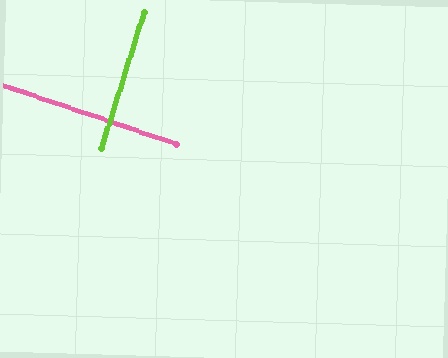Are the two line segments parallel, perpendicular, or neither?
Perpendicular — they meet at approximately 89°.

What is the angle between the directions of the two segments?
Approximately 89 degrees.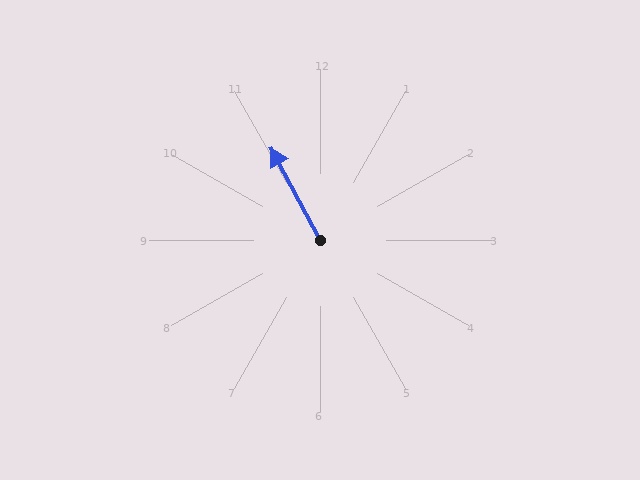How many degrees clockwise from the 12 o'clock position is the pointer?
Approximately 332 degrees.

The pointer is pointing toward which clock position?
Roughly 11 o'clock.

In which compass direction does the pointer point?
Northwest.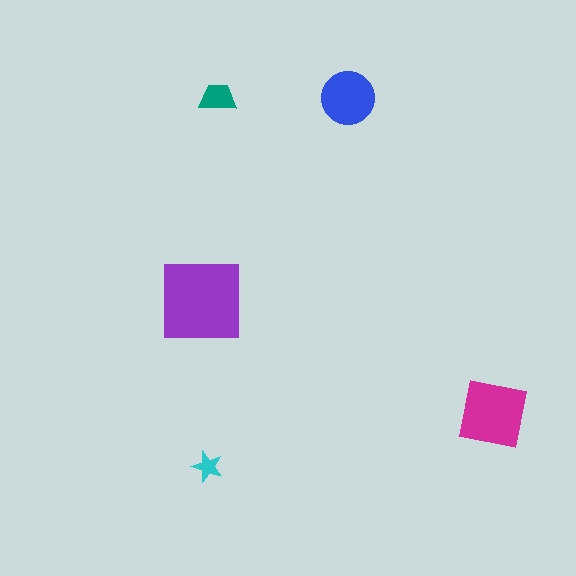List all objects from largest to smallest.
The purple square, the magenta square, the blue circle, the teal trapezoid, the cyan star.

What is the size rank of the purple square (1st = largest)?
1st.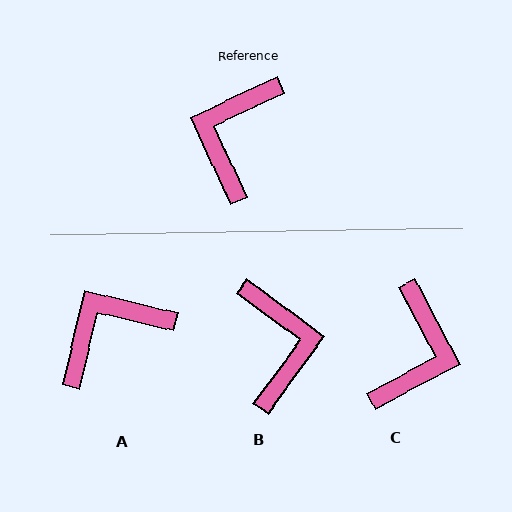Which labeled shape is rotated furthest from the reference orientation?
C, about 177 degrees away.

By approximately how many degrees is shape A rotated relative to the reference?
Approximately 38 degrees clockwise.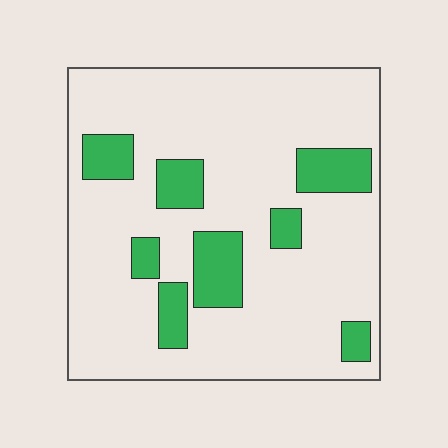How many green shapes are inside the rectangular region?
8.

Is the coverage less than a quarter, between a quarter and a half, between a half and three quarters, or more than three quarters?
Less than a quarter.